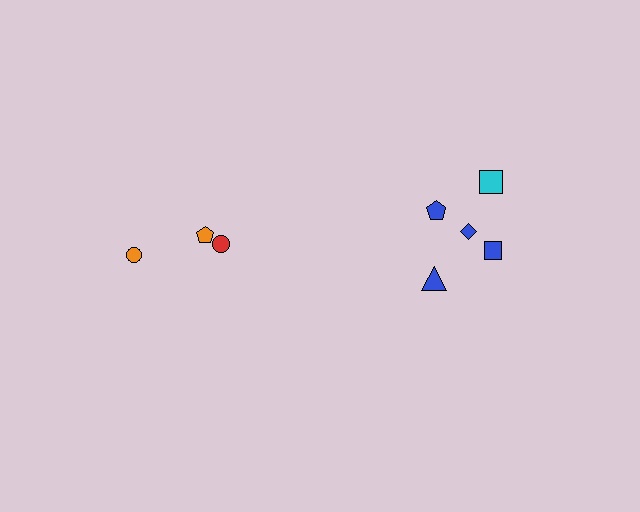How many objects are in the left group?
There are 3 objects.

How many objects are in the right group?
There are 5 objects.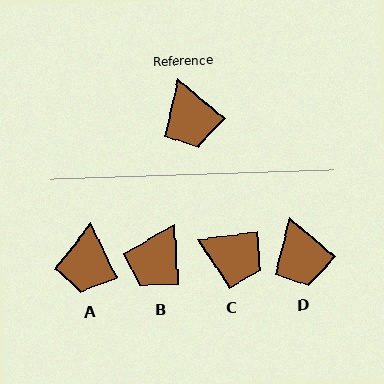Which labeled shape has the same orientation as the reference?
D.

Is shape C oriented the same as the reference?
No, it is off by about 47 degrees.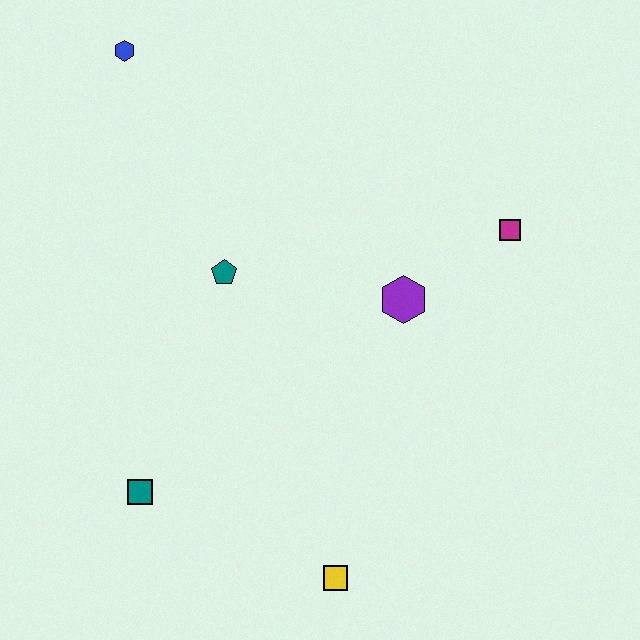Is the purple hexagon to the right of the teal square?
Yes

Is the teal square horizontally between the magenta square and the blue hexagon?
Yes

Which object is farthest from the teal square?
The magenta square is farthest from the teal square.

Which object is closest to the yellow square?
The teal square is closest to the yellow square.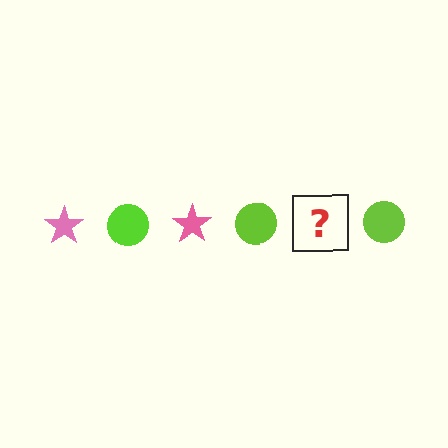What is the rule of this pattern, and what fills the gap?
The rule is that the pattern alternates between pink star and lime circle. The gap should be filled with a pink star.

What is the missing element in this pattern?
The missing element is a pink star.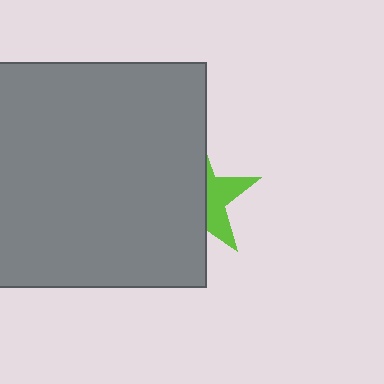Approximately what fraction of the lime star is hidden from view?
Roughly 64% of the lime star is hidden behind the gray square.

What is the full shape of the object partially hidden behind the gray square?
The partially hidden object is a lime star.